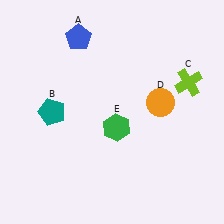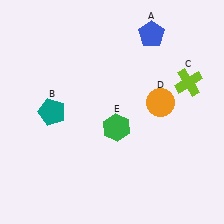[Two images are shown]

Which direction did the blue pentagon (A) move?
The blue pentagon (A) moved right.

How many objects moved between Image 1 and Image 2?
1 object moved between the two images.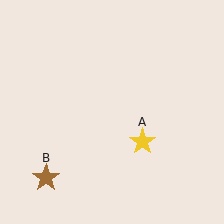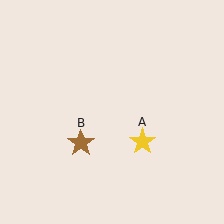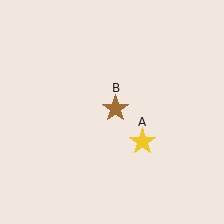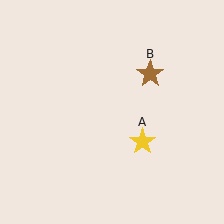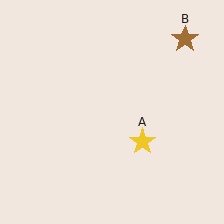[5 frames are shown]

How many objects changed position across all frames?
1 object changed position: brown star (object B).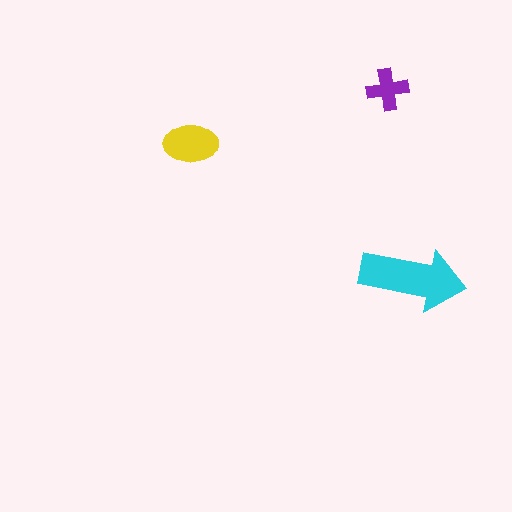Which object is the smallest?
The purple cross.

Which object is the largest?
The cyan arrow.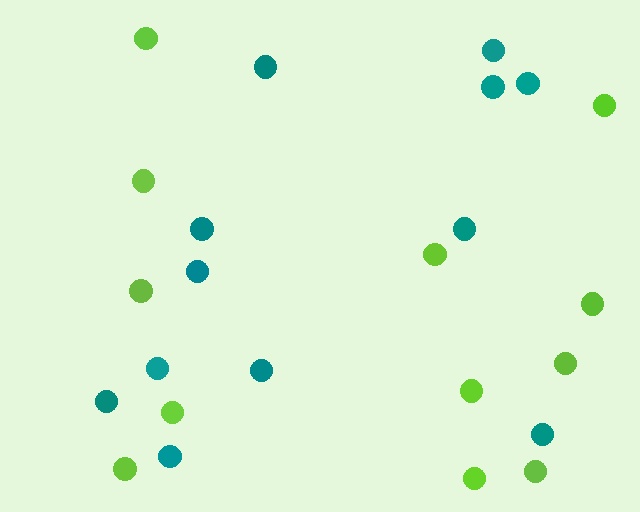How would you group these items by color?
There are 2 groups: one group of lime circles (12) and one group of teal circles (12).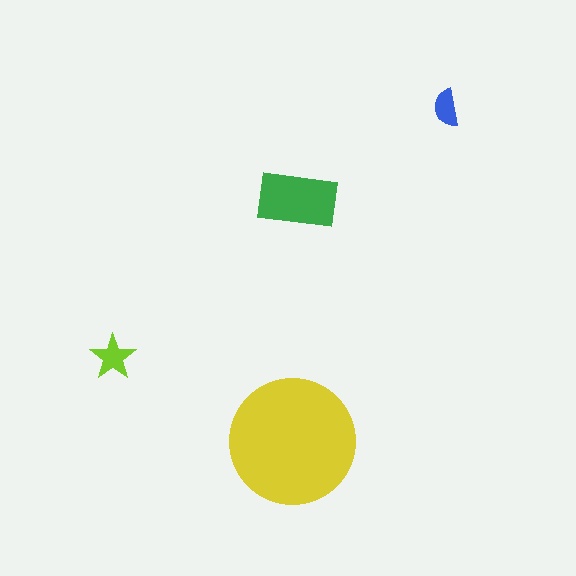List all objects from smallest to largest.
The blue semicircle, the lime star, the green rectangle, the yellow circle.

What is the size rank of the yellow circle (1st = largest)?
1st.